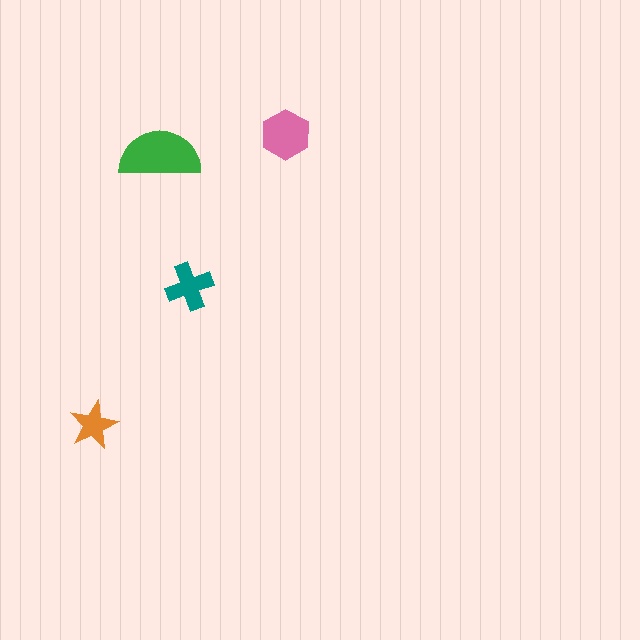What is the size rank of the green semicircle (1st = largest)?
1st.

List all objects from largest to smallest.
The green semicircle, the pink hexagon, the teal cross, the orange star.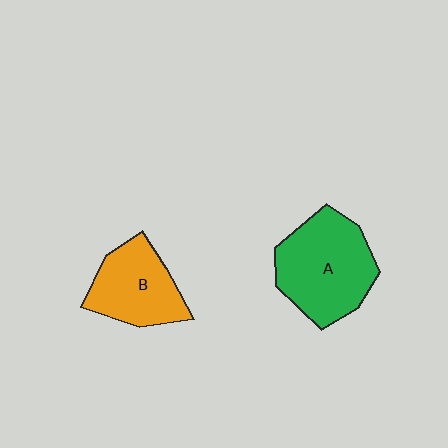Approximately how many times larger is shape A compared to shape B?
Approximately 1.4 times.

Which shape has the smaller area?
Shape B (orange).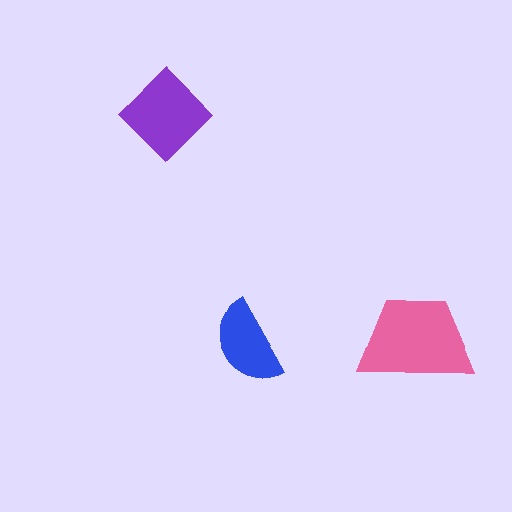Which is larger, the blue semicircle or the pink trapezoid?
The pink trapezoid.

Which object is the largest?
The pink trapezoid.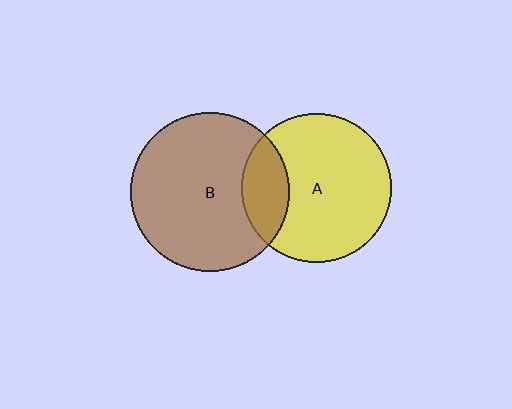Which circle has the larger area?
Circle B (brown).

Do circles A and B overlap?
Yes.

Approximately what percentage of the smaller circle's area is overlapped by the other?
Approximately 20%.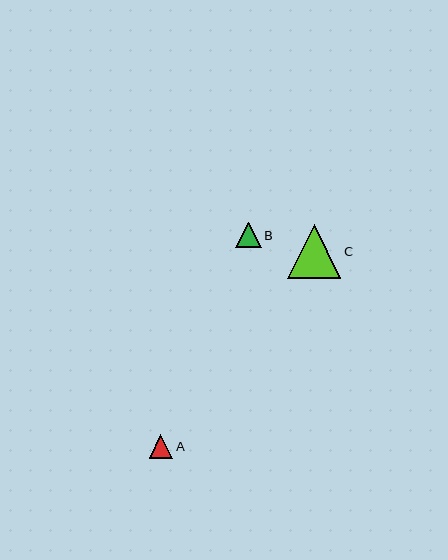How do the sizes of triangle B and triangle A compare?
Triangle B and triangle A are approximately the same size.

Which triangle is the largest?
Triangle C is the largest with a size of approximately 54 pixels.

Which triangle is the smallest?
Triangle A is the smallest with a size of approximately 23 pixels.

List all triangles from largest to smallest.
From largest to smallest: C, B, A.